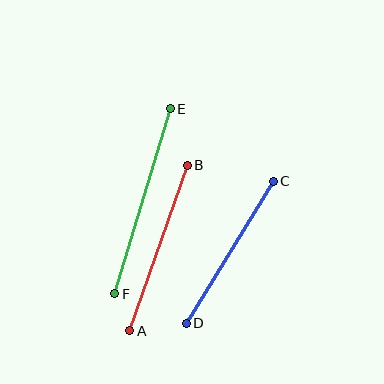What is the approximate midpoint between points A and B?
The midpoint is at approximately (158, 248) pixels.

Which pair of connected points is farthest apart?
Points E and F are farthest apart.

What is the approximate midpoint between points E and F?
The midpoint is at approximately (142, 201) pixels.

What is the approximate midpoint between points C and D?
The midpoint is at approximately (230, 252) pixels.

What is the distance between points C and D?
The distance is approximately 167 pixels.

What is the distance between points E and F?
The distance is approximately 193 pixels.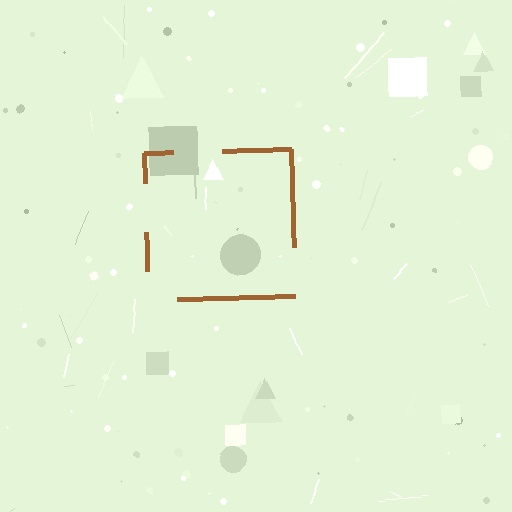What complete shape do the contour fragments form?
The contour fragments form a square.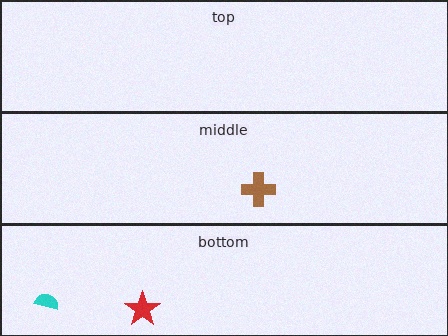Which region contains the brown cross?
The middle region.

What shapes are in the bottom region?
The red star, the cyan semicircle.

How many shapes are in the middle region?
1.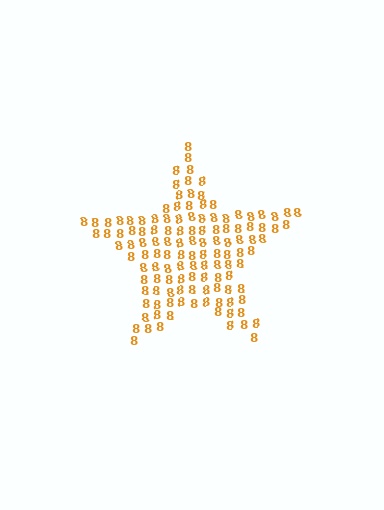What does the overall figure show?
The overall figure shows a star.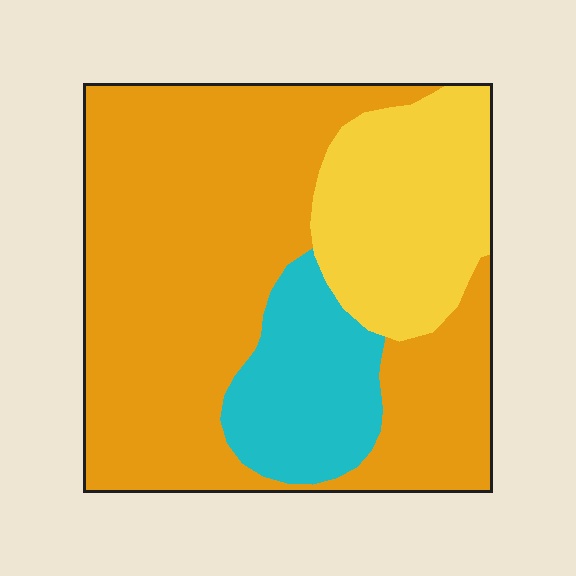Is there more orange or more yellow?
Orange.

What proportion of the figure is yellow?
Yellow takes up about one fifth (1/5) of the figure.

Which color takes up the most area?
Orange, at roughly 65%.